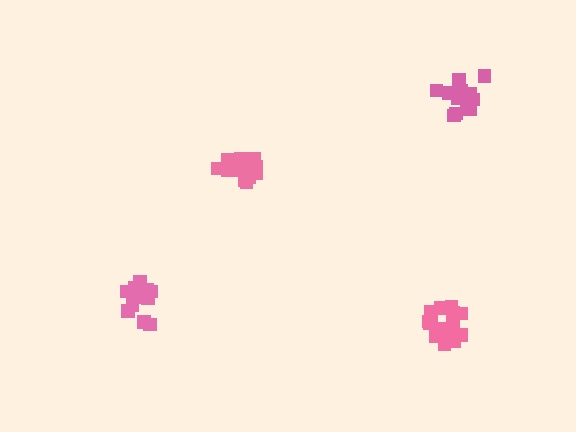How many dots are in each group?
Group 1: 16 dots, Group 2: 18 dots, Group 3: 15 dots, Group 4: 13 dots (62 total).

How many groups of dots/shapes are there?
There are 4 groups.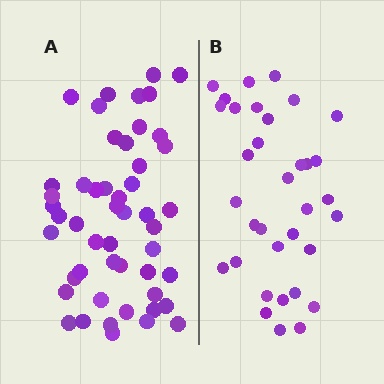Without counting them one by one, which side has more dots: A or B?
Region A (the left region) has more dots.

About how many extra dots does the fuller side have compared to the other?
Region A has approximately 15 more dots than region B.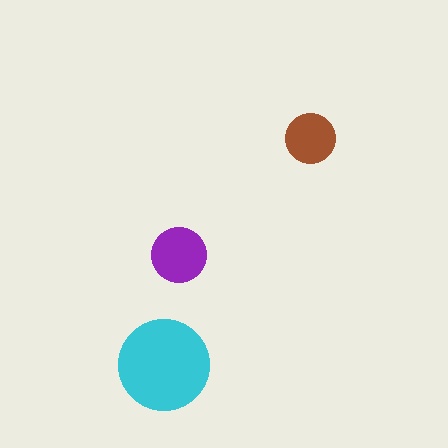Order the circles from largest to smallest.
the cyan one, the purple one, the brown one.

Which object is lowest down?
The cyan circle is bottommost.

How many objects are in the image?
There are 3 objects in the image.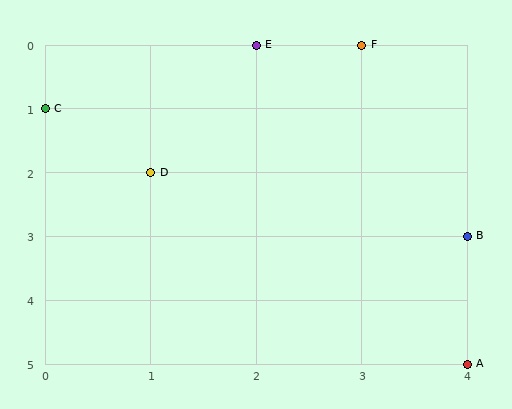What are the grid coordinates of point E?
Point E is at grid coordinates (2, 0).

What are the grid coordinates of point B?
Point B is at grid coordinates (4, 3).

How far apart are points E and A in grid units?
Points E and A are 2 columns and 5 rows apart (about 5.4 grid units diagonally).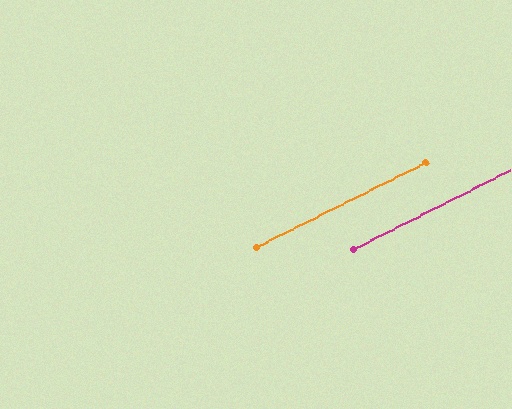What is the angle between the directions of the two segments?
Approximately 0 degrees.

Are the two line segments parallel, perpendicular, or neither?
Parallel — their directions differ by only 0.5°.